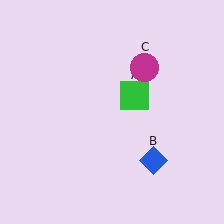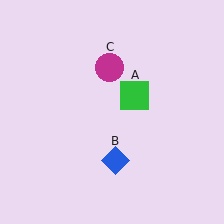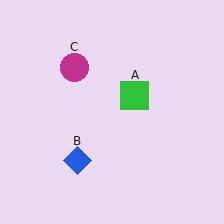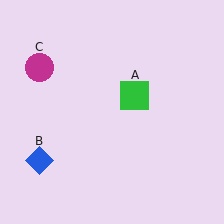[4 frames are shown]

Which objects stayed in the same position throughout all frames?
Green square (object A) remained stationary.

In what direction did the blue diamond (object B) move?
The blue diamond (object B) moved left.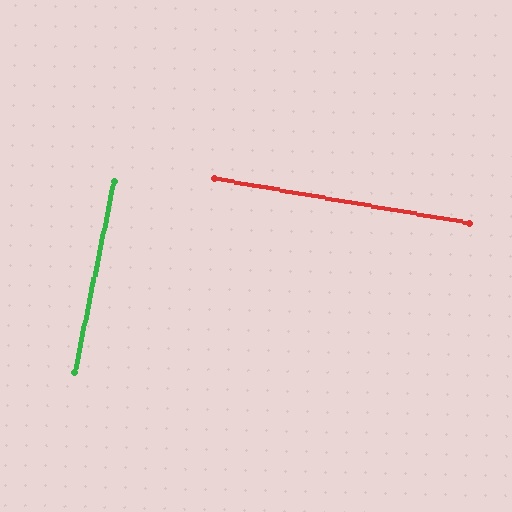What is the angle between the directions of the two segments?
Approximately 88 degrees.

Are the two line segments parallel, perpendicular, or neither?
Perpendicular — they meet at approximately 88°.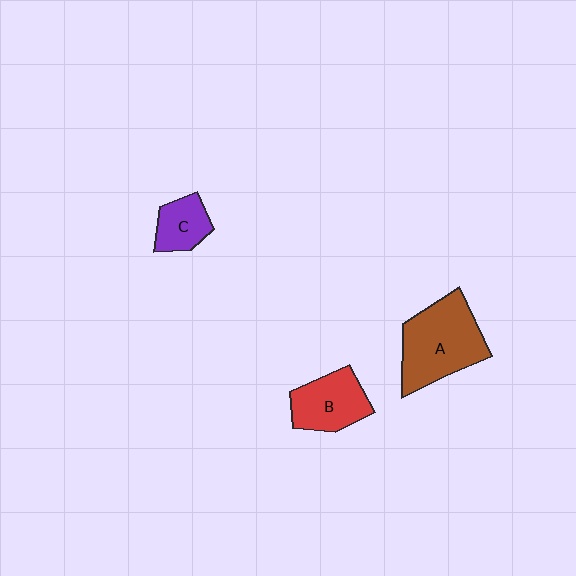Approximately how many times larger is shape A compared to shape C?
Approximately 2.3 times.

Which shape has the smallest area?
Shape C (purple).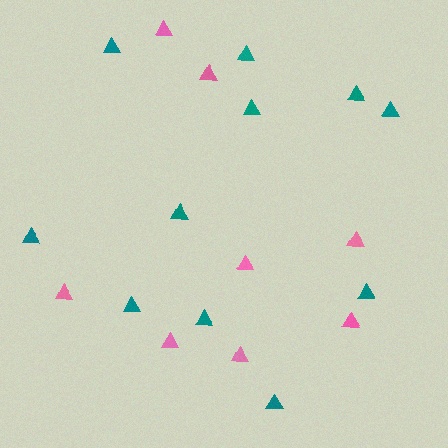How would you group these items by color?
There are 2 groups: one group of teal triangles (11) and one group of pink triangles (8).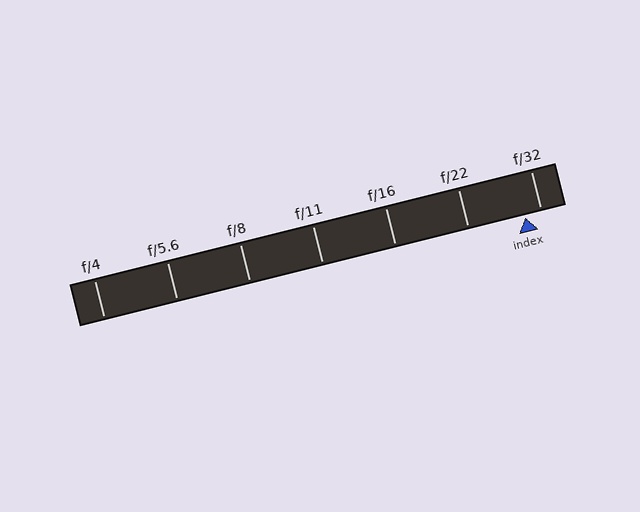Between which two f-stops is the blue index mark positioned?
The index mark is between f/22 and f/32.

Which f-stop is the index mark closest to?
The index mark is closest to f/32.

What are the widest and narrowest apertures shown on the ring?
The widest aperture shown is f/4 and the narrowest is f/32.